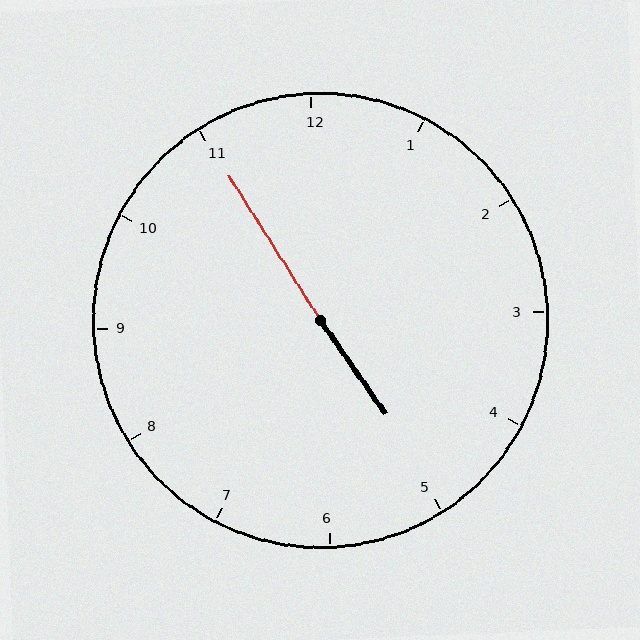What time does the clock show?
4:55.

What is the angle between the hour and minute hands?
Approximately 178 degrees.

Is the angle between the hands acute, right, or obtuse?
It is obtuse.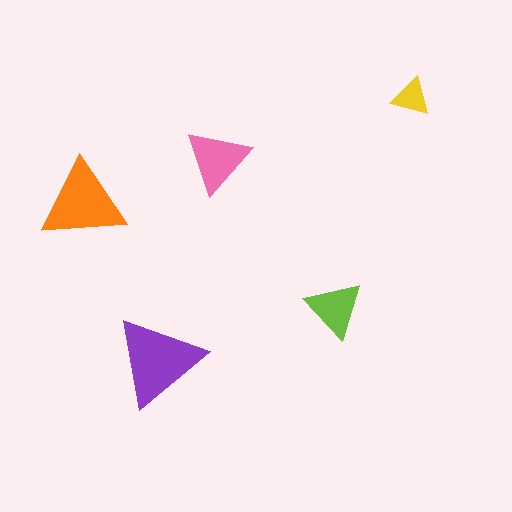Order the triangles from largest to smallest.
the purple one, the orange one, the pink one, the lime one, the yellow one.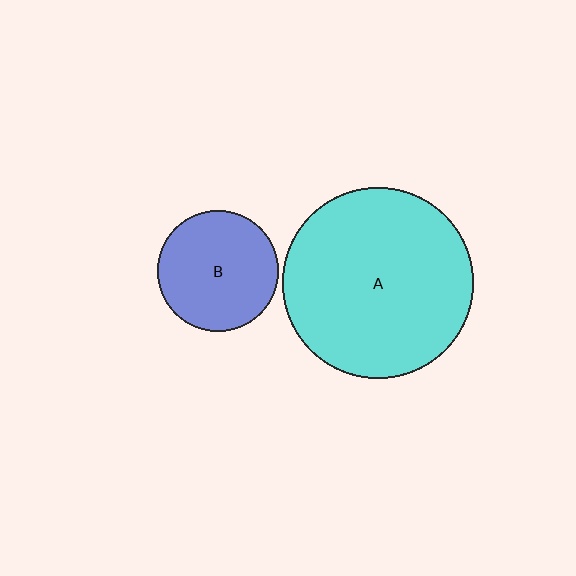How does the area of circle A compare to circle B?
Approximately 2.5 times.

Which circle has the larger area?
Circle A (cyan).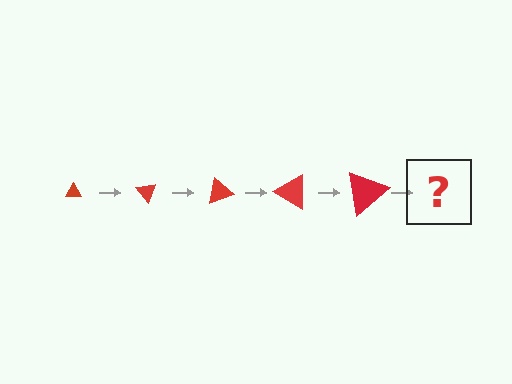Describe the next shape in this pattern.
It should be a triangle, larger than the previous one and rotated 250 degrees from the start.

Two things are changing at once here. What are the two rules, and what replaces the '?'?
The two rules are that the triangle grows larger each step and it rotates 50 degrees each step. The '?' should be a triangle, larger than the previous one and rotated 250 degrees from the start.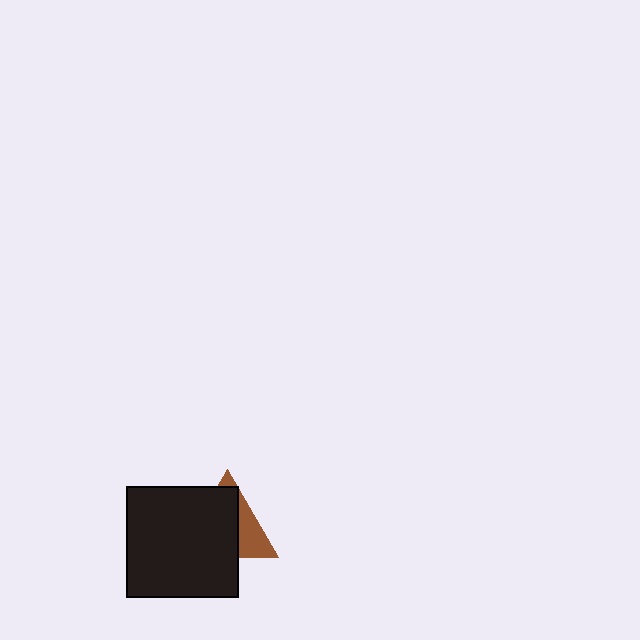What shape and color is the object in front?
The object in front is a black square.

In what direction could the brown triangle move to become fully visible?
The brown triangle could move toward the upper-right. That would shift it out from behind the black square entirely.